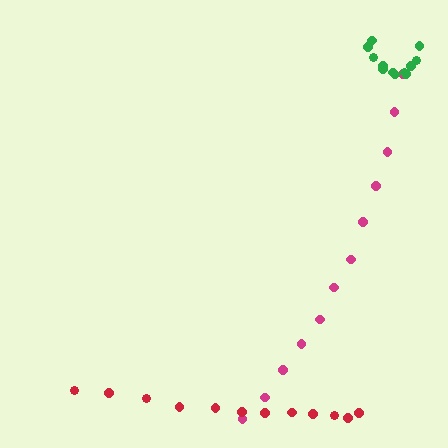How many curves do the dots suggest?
There are 3 distinct paths.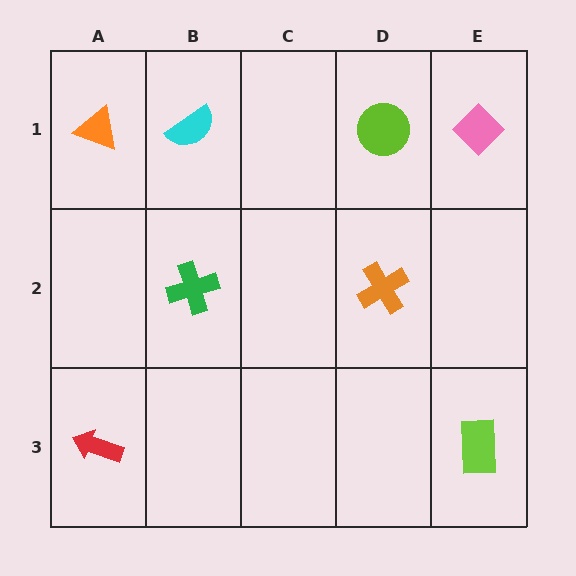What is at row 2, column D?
An orange cross.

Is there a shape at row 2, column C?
No, that cell is empty.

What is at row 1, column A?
An orange triangle.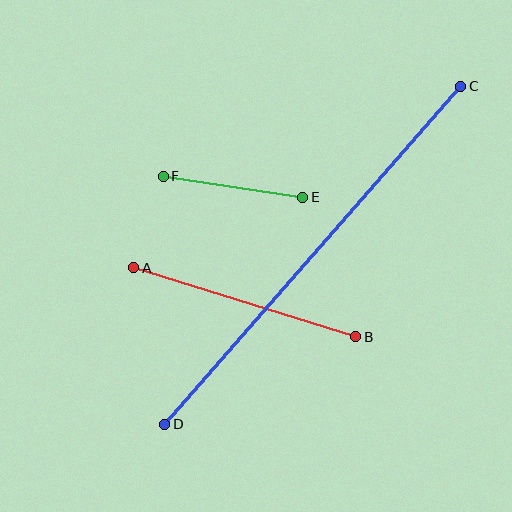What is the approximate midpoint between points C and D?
The midpoint is at approximately (313, 255) pixels.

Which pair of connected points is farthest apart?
Points C and D are farthest apart.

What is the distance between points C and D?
The distance is approximately 450 pixels.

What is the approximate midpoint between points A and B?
The midpoint is at approximately (245, 302) pixels.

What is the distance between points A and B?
The distance is approximately 232 pixels.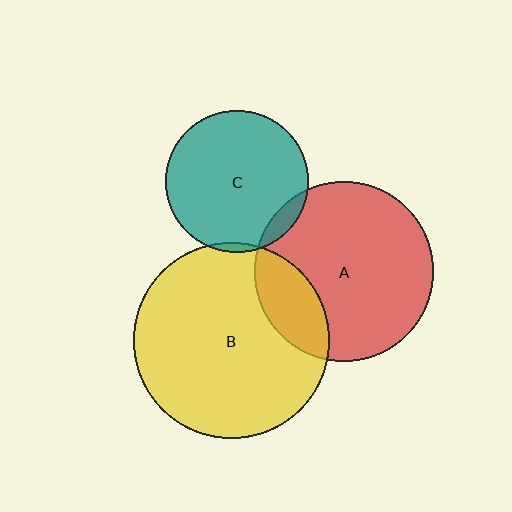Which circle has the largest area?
Circle B (yellow).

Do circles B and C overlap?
Yes.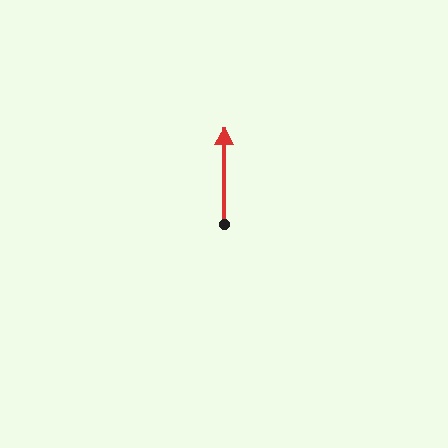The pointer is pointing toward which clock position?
Roughly 12 o'clock.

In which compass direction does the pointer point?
North.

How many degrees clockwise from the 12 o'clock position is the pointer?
Approximately 0 degrees.